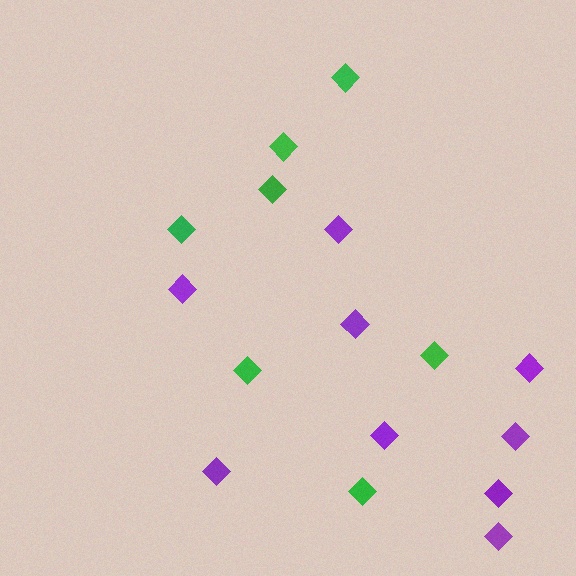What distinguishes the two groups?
There are 2 groups: one group of purple diamonds (9) and one group of green diamonds (7).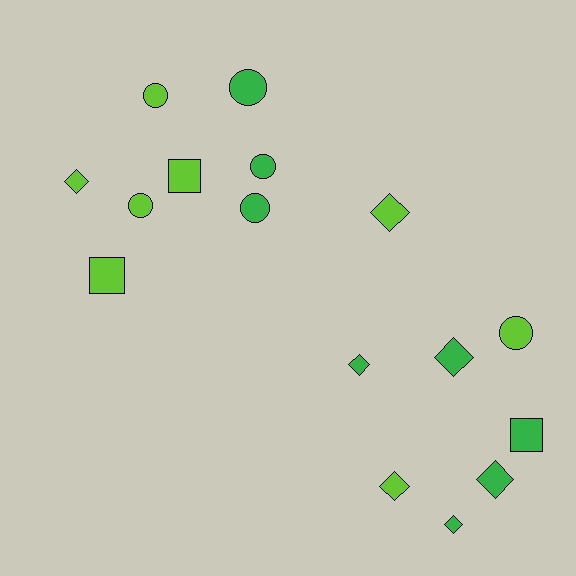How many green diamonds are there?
There are 4 green diamonds.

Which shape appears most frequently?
Diamond, with 7 objects.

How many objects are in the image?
There are 16 objects.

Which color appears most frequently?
Lime, with 8 objects.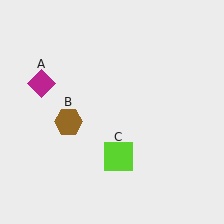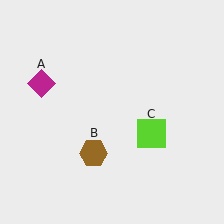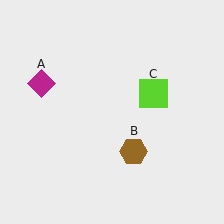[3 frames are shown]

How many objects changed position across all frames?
2 objects changed position: brown hexagon (object B), lime square (object C).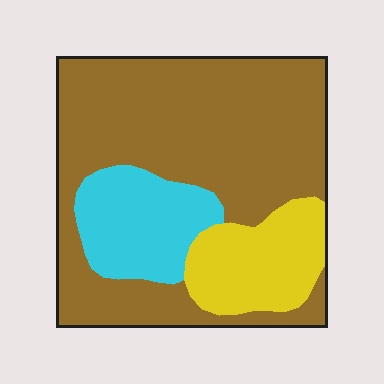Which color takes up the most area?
Brown, at roughly 65%.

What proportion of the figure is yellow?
Yellow takes up between a sixth and a third of the figure.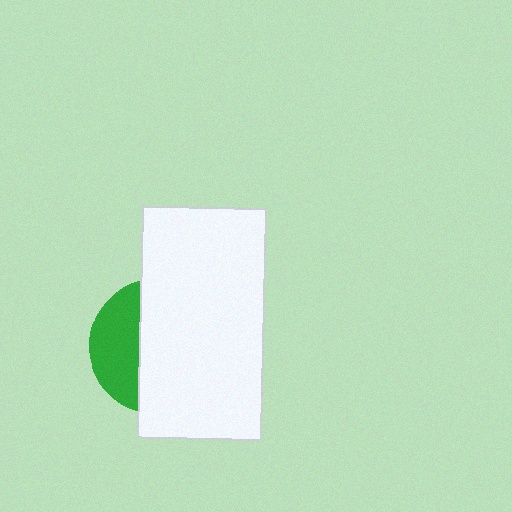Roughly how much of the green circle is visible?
A small part of it is visible (roughly 34%).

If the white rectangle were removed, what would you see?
You would see the complete green circle.